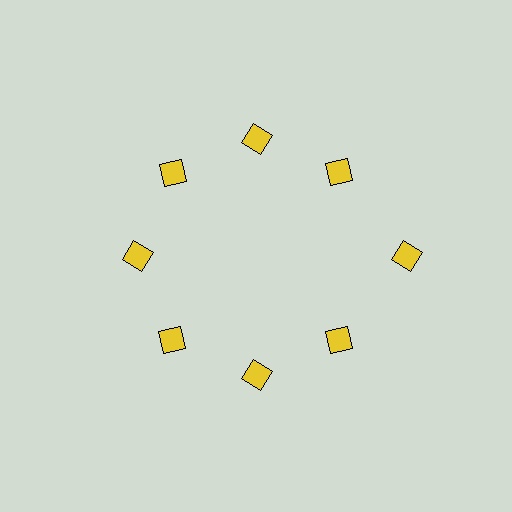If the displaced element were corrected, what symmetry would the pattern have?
It would have 8-fold rotational symmetry — the pattern would map onto itself every 45 degrees.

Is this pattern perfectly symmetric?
No. The 8 yellow diamonds are arranged in a ring, but one element near the 3 o'clock position is pushed outward from the center, breaking the 8-fold rotational symmetry.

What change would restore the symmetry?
The symmetry would be restored by moving it inward, back onto the ring so that all 8 diamonds sit at equal angles and equal distance from the center.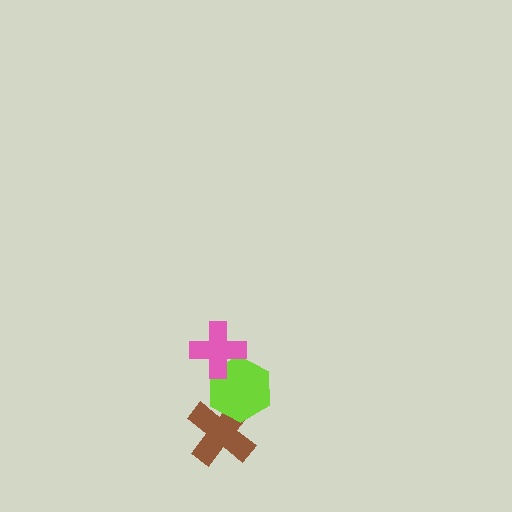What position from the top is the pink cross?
The pink cross is 1st from the top.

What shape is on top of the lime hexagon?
The pink cross is on top of the lime hexagon.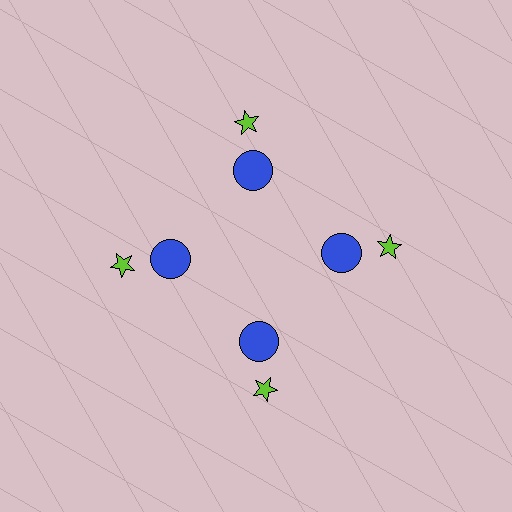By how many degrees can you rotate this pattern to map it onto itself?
The pattern maps onto itself every 90 degrees of rotation.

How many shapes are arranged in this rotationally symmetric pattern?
There are 8 shapes, arranged in 4 groups of 2.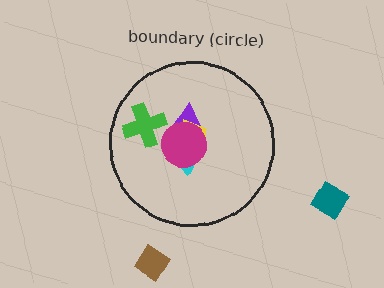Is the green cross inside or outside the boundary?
Inside.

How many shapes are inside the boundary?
5 inside, 2 outside.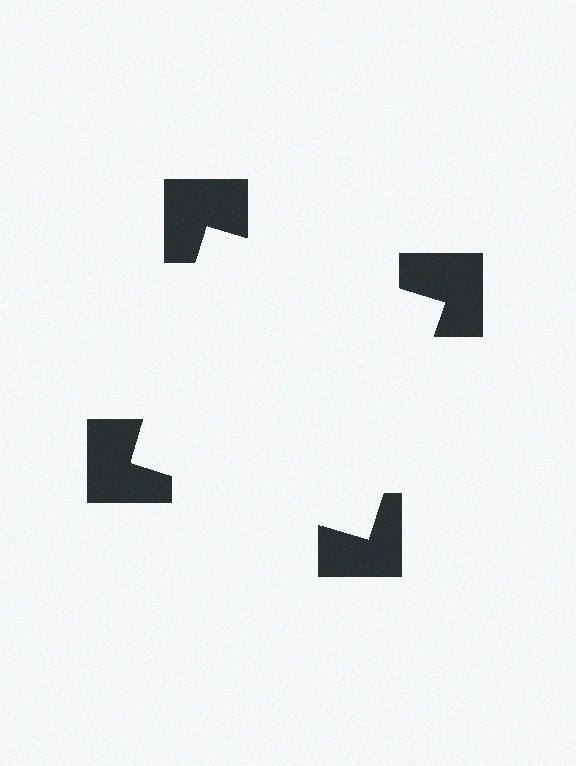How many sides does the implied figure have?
4 sides.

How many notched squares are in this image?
There are 4 — one at each vertex of the illusory square.